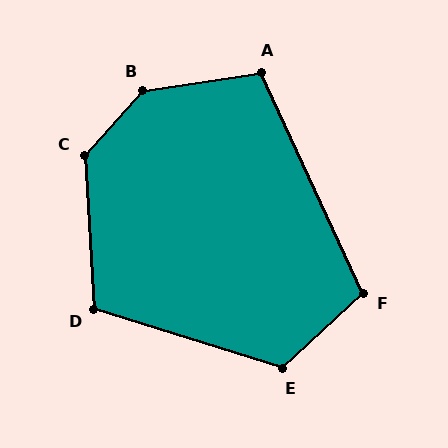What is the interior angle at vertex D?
Approximately 111 degrees (obtuse).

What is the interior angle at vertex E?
Approximately 120 degrees (obtuse).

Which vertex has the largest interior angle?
B, at approximately 141 degrees.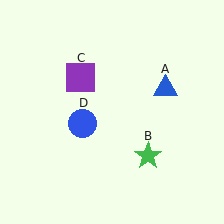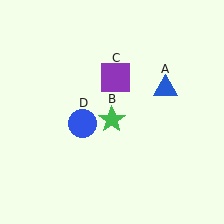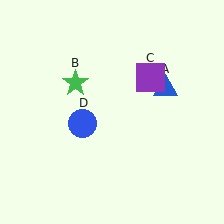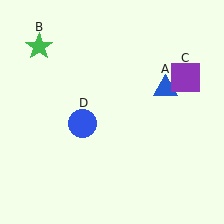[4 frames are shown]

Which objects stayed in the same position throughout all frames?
Blue triangle (object A) and blue circle (object D) remained stationary.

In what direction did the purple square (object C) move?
The purple square (object C) moved right.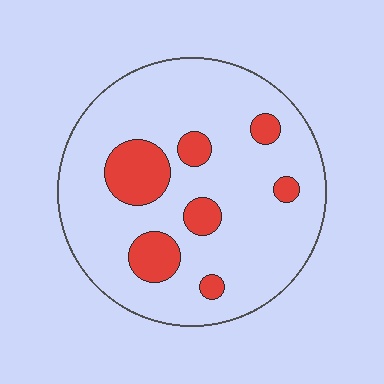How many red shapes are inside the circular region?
7.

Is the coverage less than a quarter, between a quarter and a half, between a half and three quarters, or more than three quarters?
Less than a quarter.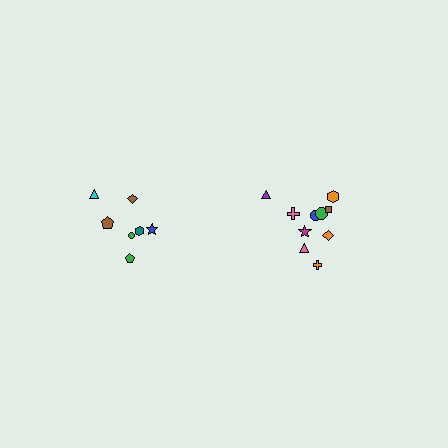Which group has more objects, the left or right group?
The right group.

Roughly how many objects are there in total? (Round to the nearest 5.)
Roughly 15 objects in total.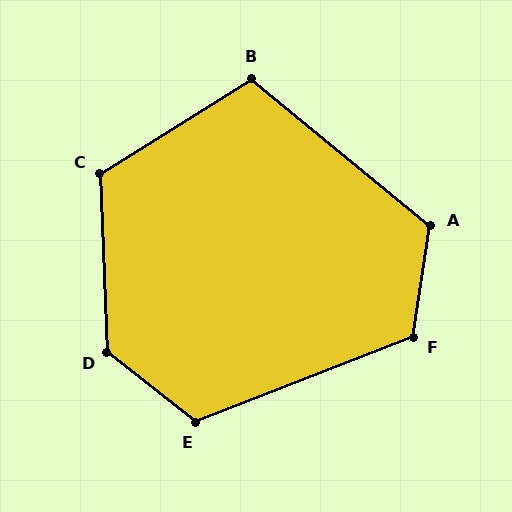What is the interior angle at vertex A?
Approximately 121 degrees (obtuse).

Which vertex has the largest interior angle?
D, at approximately 131 degrees.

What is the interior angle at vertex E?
Approximately 120 degrees (obtuse).